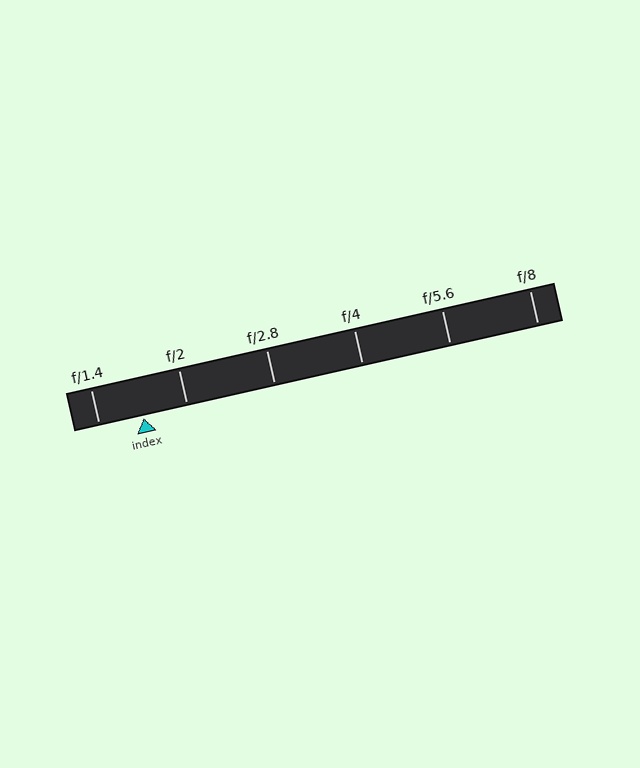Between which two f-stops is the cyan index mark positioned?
The index mark is between f/1.4 and f/2.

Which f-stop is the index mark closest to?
The index mark is closest to f/2.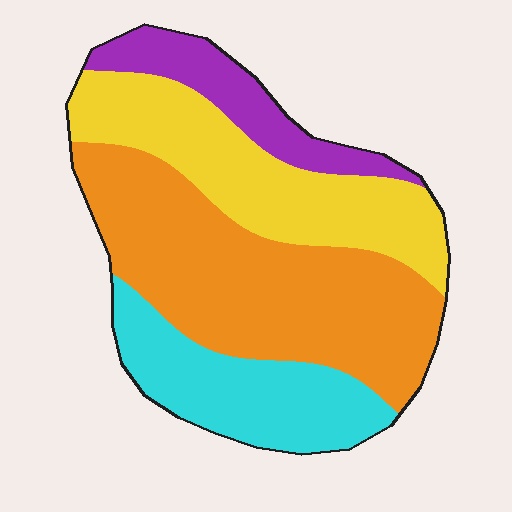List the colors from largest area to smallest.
From largest to smallest: orange, yellow, cyan, purple.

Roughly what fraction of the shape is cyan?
Cyan covers about 20% of the shape.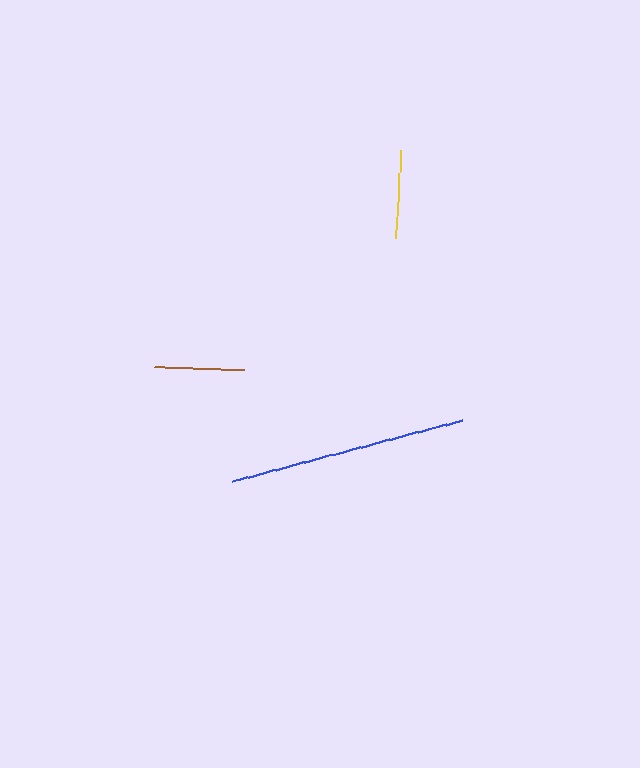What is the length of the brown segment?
The brown segment is approximately 90 pixels long.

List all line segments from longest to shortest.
From longest to shortest: blue, brown, yellow.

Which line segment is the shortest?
The yellow line is the shortest at approximately 88 pixels.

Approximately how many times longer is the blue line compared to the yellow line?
The blue line is approximately 2.7 times the length of the yellow line.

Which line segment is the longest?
The blue line is the longest at approximately 237 pixels.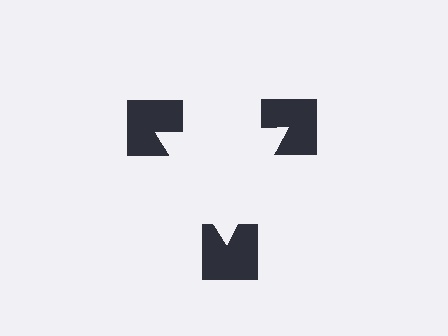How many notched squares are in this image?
There are 3 — one at each vertex of the illusory triangle.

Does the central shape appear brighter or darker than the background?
It typically appears slightly brighter than the background, even though no actual brightness change is drawn.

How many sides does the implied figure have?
3 sides.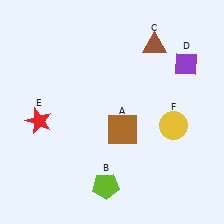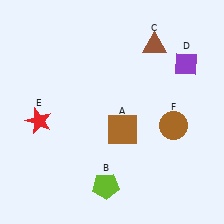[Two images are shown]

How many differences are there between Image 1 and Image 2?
There is 1 difference between the two images.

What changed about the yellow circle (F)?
In Image 1, F is yellow. In Image 2, it changed to brown.